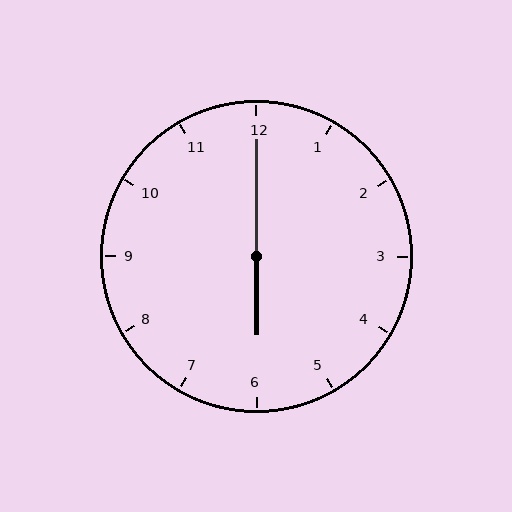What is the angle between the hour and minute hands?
Approximately 180 degrees.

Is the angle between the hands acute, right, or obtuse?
It is obtuse.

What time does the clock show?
6:00.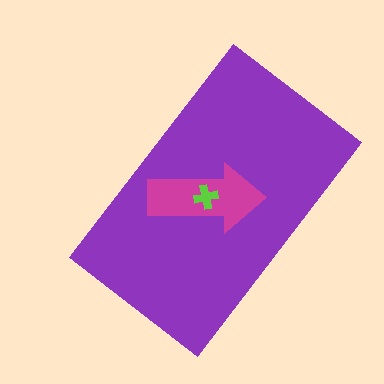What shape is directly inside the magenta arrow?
The lime cross.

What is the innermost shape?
The lime cross.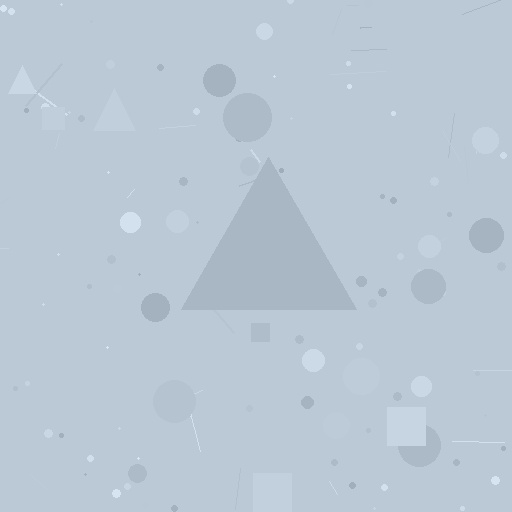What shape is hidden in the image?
A triangle is hidden in the image.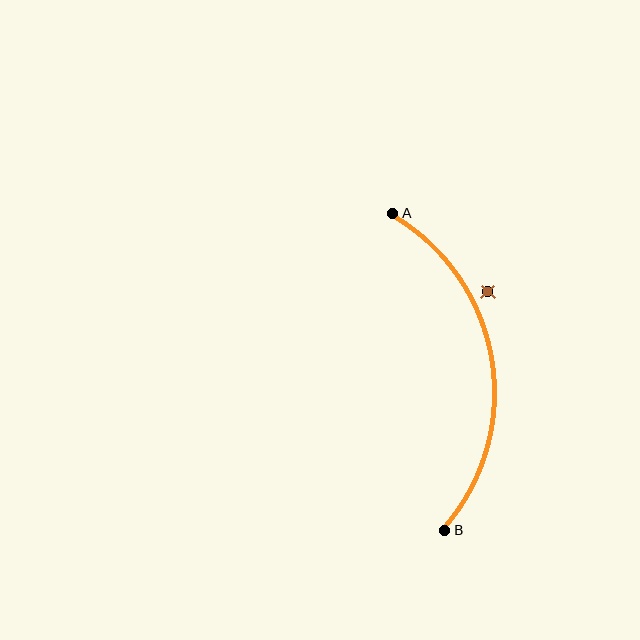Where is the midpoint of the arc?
The arc midpoint is the point on the curve farthest from the straight line joining A and B. It sits to the right of that line.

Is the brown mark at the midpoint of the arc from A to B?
No — the brown mark does not lie on the arc at all. It sits slightly outside the curve.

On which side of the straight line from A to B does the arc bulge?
The arc bulges to the right of the straight line connecting A and B.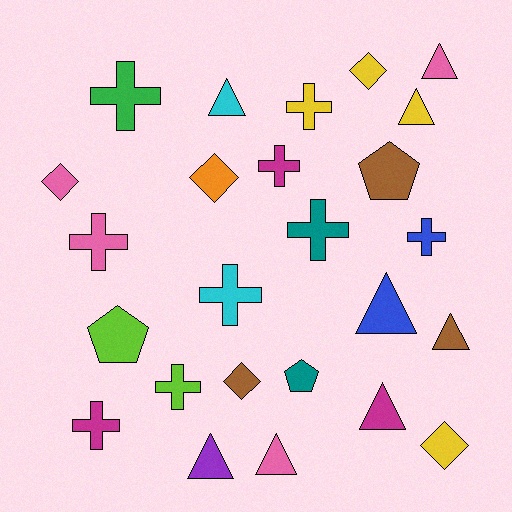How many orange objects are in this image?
There is 1 orange object.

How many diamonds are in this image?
There are 5 diamonds.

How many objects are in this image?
There are 25 objects.